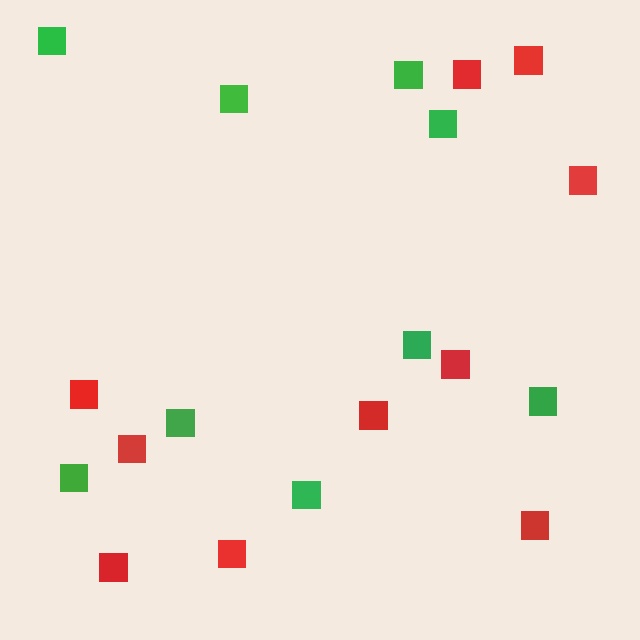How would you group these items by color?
There are 2 groups: one group of red squares (10) and one group of green squares (9).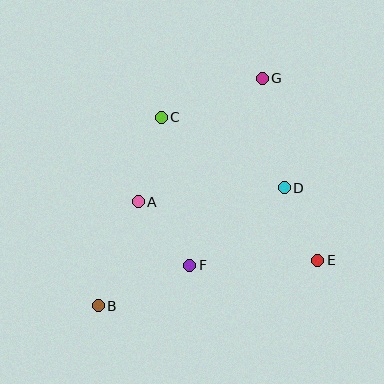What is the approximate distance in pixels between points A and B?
The distance between A and B is approximately 111 pixels.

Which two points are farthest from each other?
Points B and G are farthest from each other.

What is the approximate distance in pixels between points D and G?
The distance between D and G is approximately 112 pixels.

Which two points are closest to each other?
Points D and E are closest to each other.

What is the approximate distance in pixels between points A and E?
The distance between A and E is approximately 189 pixels.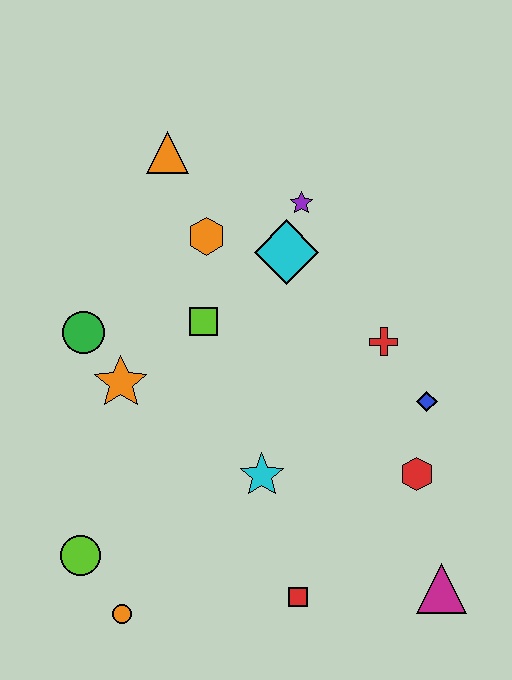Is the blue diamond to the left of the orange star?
No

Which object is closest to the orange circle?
The lime circle is closest to the orange circle.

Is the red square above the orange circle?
Yes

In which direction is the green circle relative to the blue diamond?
The green circle is to the left of the blue diamond.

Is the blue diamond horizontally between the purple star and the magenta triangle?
Yes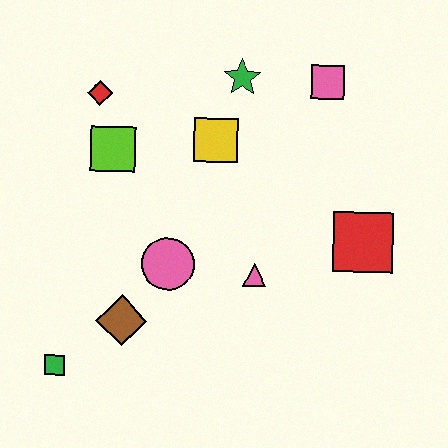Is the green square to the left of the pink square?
Yes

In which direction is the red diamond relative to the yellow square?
The red diamond is to the left of the yellow square.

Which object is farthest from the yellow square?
The green square is farthest from the yellow square.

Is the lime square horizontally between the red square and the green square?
Yes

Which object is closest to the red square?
The pink triangle is closest to the red square.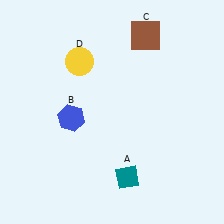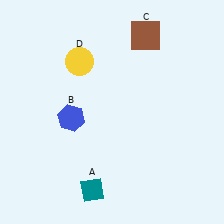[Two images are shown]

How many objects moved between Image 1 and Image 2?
1 object moved between the two images.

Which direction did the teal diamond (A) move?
The teal diamond (A) moved left.